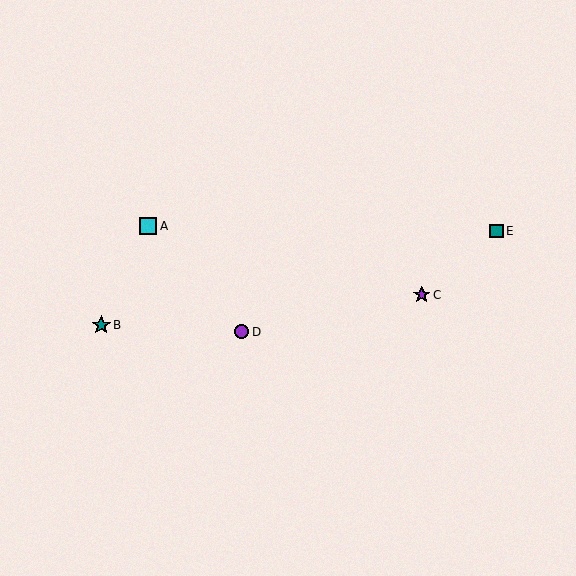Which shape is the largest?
The teal star (labeled B) is the largest.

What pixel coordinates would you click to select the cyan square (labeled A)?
Click at (148, 226) to select the cyan square A.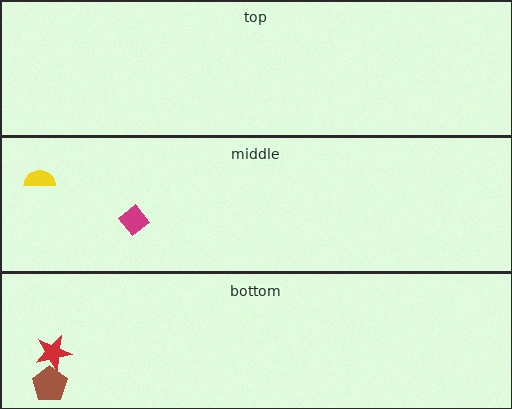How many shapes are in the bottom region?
2.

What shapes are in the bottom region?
The red star, the brown pentagon.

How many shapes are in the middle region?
2.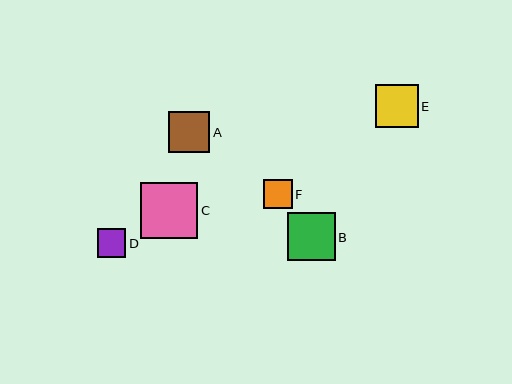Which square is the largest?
Square C is the largest with a size of approximately 57 pixels.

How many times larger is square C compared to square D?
Square C is approximately 2.0 times the size of square D.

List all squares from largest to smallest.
From largest to smallest: C, B, E, A, F, D.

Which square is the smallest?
Square D is the smallest with a size of approximately 28 pixels.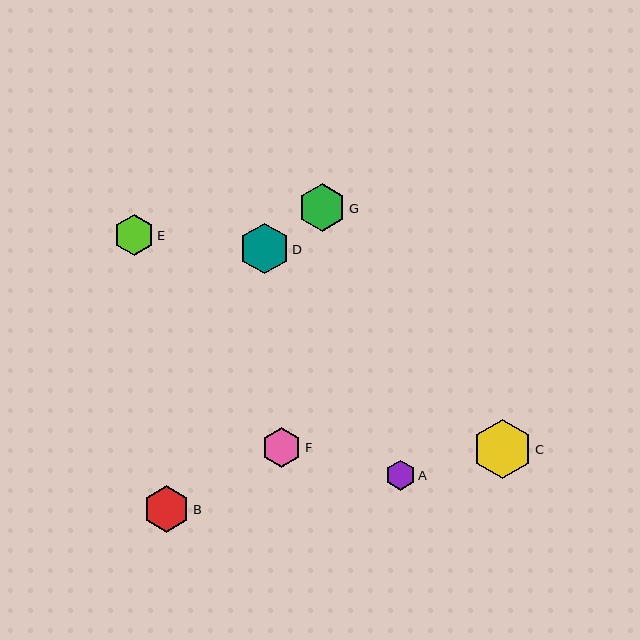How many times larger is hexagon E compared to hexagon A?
Hexagon E is approximately 1.4 times the size of hexagon A.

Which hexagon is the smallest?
Hexagon A is the smallest with a size of approximately 30 pixels.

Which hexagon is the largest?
Hexagon C is the largest with a size of approximately 59 pixels.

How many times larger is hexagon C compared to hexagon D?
Hexagon C is approximately 1.2 times the size of hexagon D.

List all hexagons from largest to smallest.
From largest to smallest: C, D, G, B, E, F, A.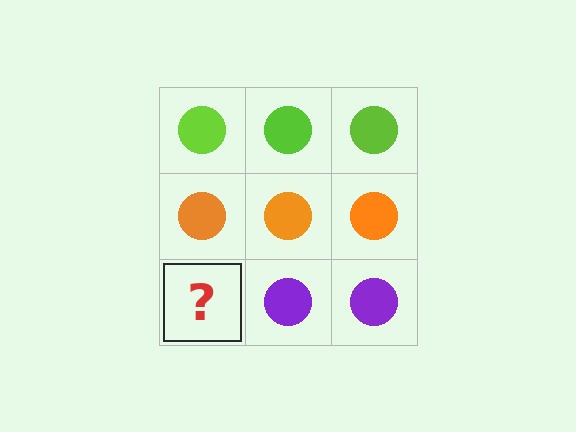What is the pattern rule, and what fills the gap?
The rule is that each row has a consistent color. The gap should be filled with a purple circle.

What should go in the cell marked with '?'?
The missing cell should contain a purple circle.